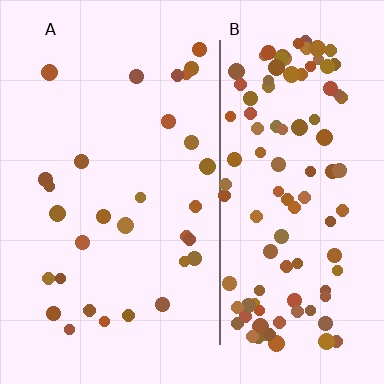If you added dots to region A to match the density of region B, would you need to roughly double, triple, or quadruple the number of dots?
Approximately quadruple.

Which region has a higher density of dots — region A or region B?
B (the right).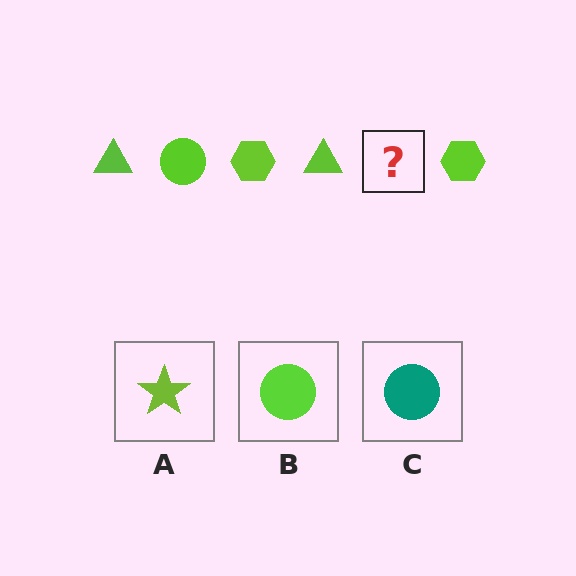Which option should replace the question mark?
Option B.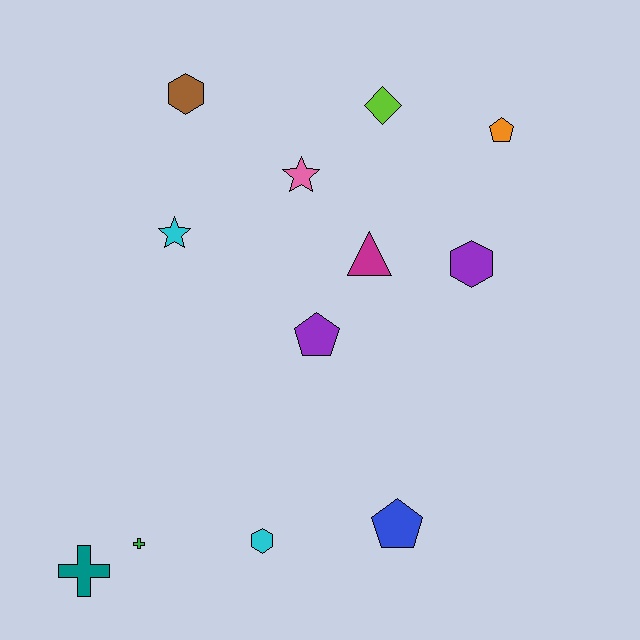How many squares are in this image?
There are no squares.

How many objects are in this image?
There are 12 objects.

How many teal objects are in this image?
There is 1 teal object.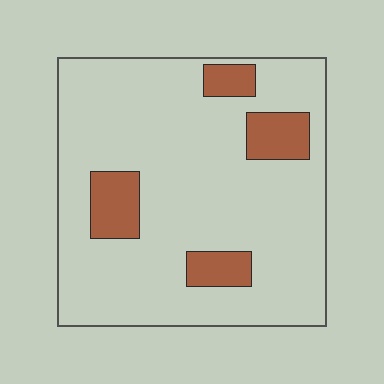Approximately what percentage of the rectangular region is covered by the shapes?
Approximately 15%.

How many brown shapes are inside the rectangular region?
4.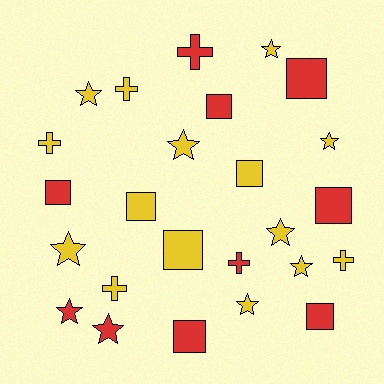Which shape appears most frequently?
Star, with 10 objects.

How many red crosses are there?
There are 2 red crosses.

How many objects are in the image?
There are 25 objects.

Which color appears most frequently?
Yellow, with 15 objects.